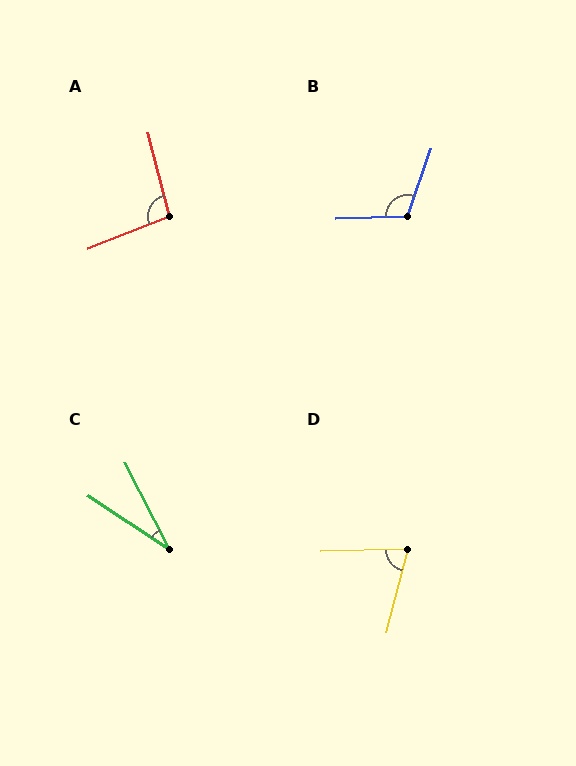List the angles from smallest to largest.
C (29°), D (74°), A (97°), B (110°).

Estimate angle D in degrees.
Approximately 74 degrees.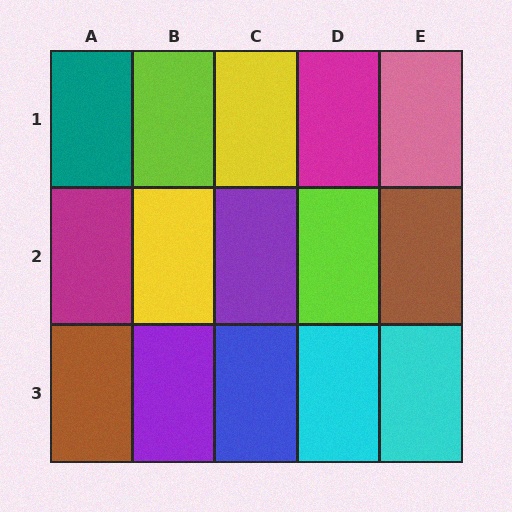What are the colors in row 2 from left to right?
Magenta, yellow, purple, lime, brown.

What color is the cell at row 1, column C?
Yellow.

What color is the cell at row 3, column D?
Cyan.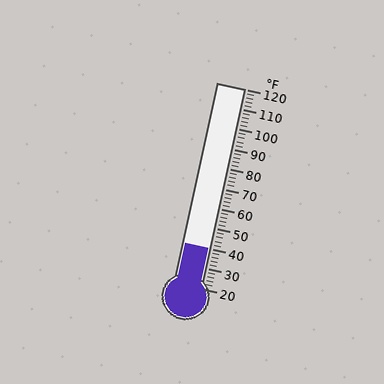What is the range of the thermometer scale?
The thermometer scale ranges from 20°F to 120°F.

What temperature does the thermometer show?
The thermometer shows approximately 40°F.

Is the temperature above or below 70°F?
The temperature is below 70°F.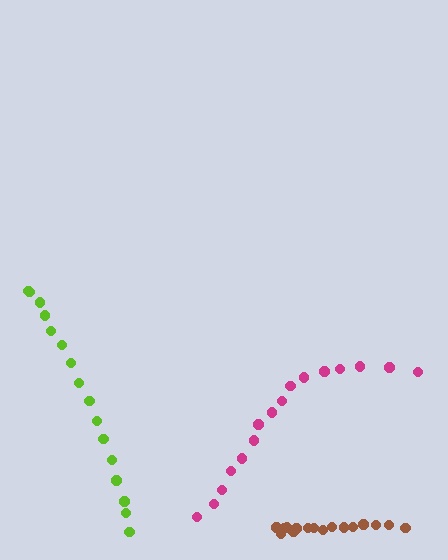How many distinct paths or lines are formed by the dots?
There are 3 distinct paths.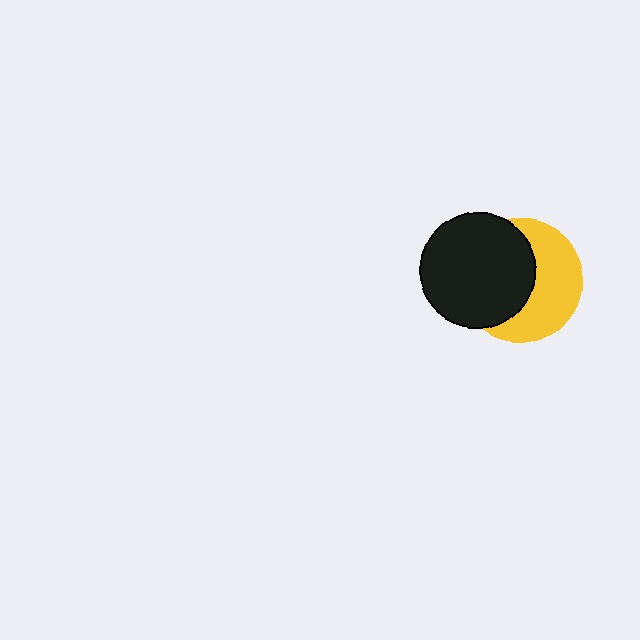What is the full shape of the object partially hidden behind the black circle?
The partially hidden object is a yellow circle.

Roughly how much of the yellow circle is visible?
About half of it is visible (roughly 49%).